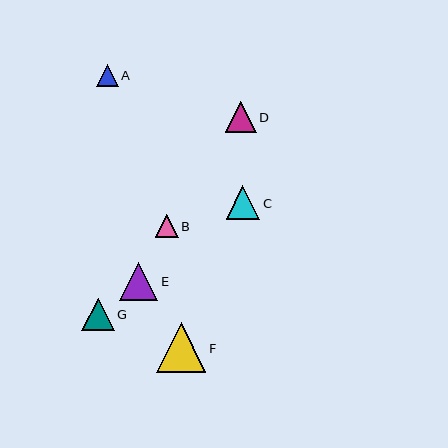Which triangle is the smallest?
Triangle A is the smallest with a size of approximately 21 pixels.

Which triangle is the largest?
Triangle F is the largest with a size of approximately 50 pixels.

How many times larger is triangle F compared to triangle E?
Triangle F is approximately 1.3 times the size of triangle E.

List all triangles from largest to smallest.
From largest to smallest: F, E, C, G, D, B, A.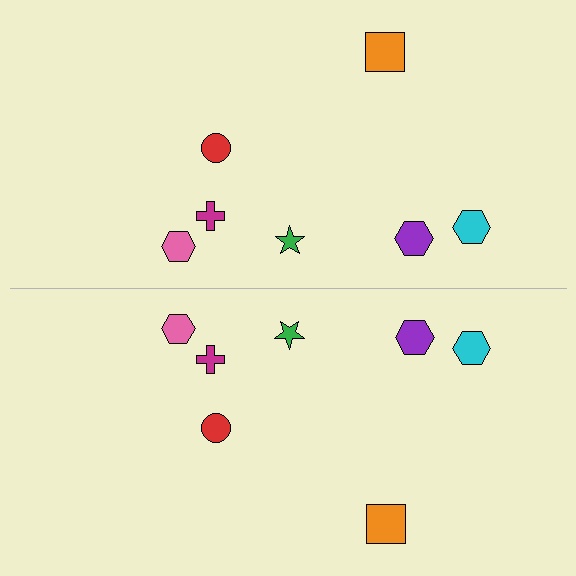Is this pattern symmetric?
Yes, this pattern has bilateral (reflection) symmetry.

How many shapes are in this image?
There are 14 shapes in this image.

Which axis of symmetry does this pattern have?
The pattern has a horizontal axis of symmetry running through the center of the image.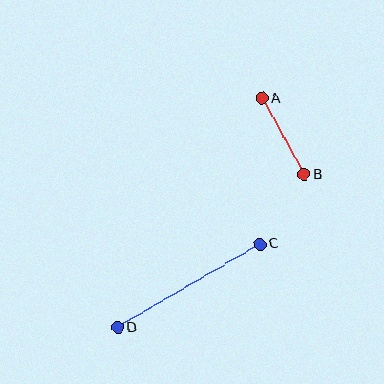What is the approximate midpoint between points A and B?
The midpoint is at approximately (283, 136) pixels.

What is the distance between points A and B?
The distance is approximately 86 pixels.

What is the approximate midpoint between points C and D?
The midpoint is at approximately (189, 286) pixels.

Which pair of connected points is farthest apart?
Points C and D are farthest apart.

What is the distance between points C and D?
The distance is approximately 165 pixels.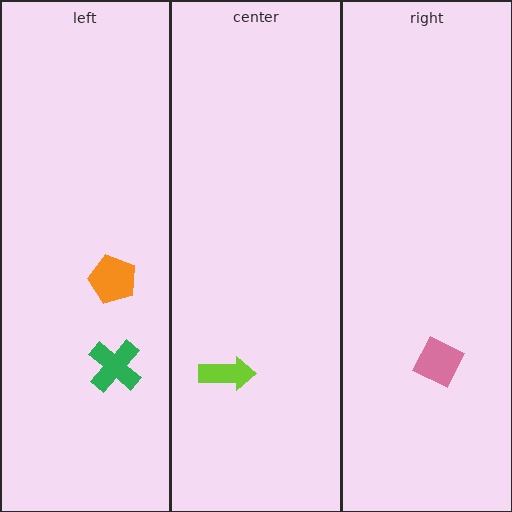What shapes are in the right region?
The pink diamond.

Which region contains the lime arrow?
The center region.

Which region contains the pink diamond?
The right region.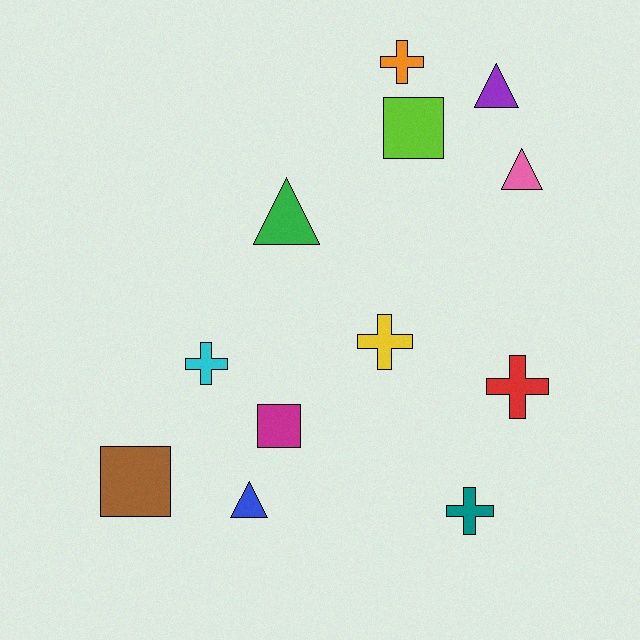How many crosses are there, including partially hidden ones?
There are 5 crosses.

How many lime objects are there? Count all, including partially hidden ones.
There is 1 lime object.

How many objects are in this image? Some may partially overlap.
There are 12 objects.